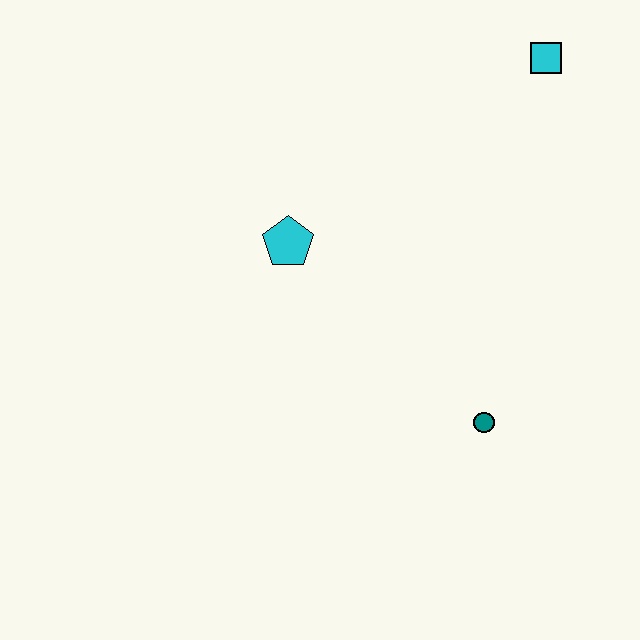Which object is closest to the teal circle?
The cyan pentagon is closest to the teal circle.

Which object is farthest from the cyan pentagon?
The cyan square is farthest from the cyan pentagon.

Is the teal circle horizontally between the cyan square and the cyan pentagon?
Yes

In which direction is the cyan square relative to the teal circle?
The cyan square is above the teal circle.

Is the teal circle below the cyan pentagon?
Yes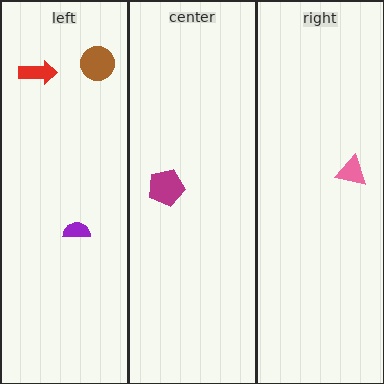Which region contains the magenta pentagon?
The center region.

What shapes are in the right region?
The pink triangle.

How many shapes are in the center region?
1.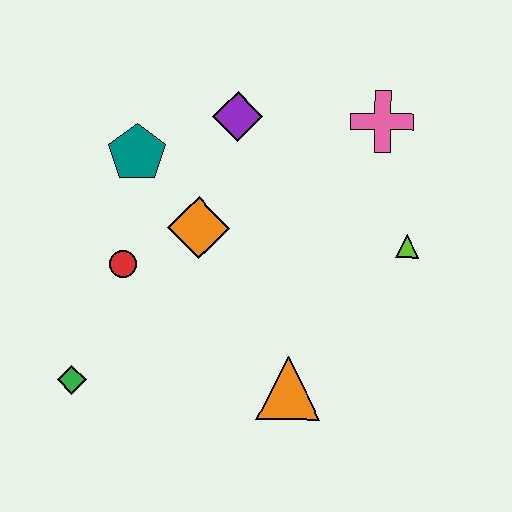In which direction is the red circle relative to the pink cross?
The red circle is to the left of the pink cross.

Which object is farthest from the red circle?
The pink cross is farthest from the red circle.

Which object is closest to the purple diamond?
The teal pentagon is closest to the purple diamond.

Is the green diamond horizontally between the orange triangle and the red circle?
No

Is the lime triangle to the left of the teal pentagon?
No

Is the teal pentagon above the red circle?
Yes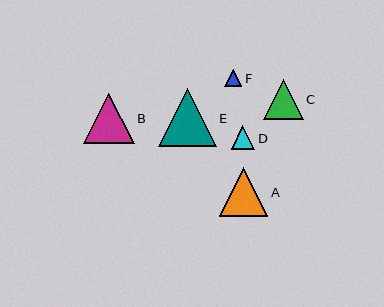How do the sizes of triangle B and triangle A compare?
Triangle B and triangle A are approximately the same size.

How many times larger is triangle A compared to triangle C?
Triangle A is approximately 1.2 times the size of triangle C.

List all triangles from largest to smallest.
From largest to smallest: E, B, A, C, D, F.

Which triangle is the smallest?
Triangle F is the smallest with a size of approximately 17 pixels.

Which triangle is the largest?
Triangle E is the largest with a size of approximately 58 pixels.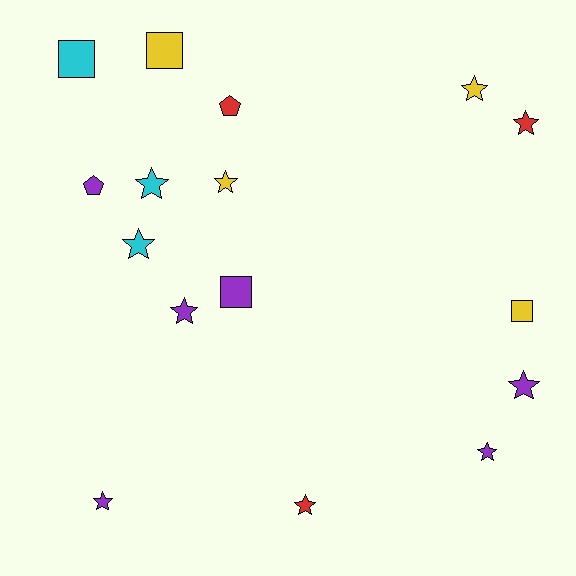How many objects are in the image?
There are 16 objects.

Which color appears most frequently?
Purple, with 6 objects.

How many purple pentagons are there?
There is 1 purple pentagon.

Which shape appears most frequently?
Star, with 10 objects.